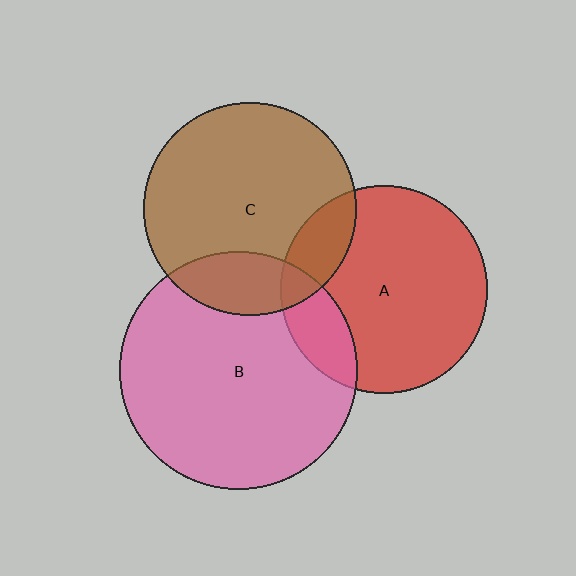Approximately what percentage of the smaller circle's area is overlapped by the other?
Approximately 15%.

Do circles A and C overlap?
Yes.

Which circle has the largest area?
Circle B (pink).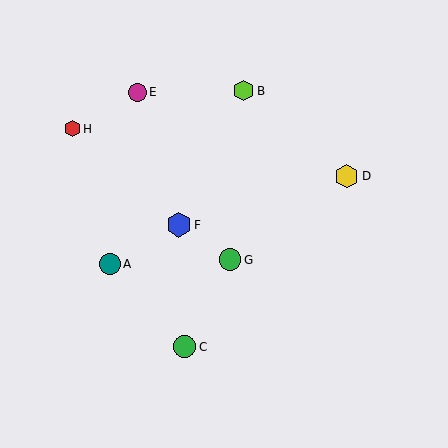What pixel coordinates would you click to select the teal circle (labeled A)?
Click at (110, 264) to select the teal circle A.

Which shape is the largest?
The blue hexagon (labeled F) is the largest.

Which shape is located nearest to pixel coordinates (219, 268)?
The green circle (labeled G) at (230, 260) is nearest to that location.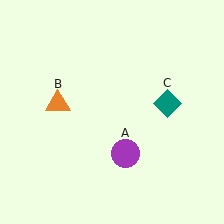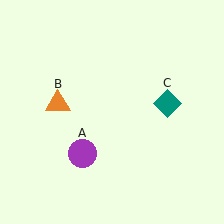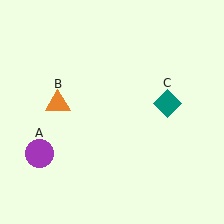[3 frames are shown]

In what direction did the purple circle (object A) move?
The purple circle (object A) moved left.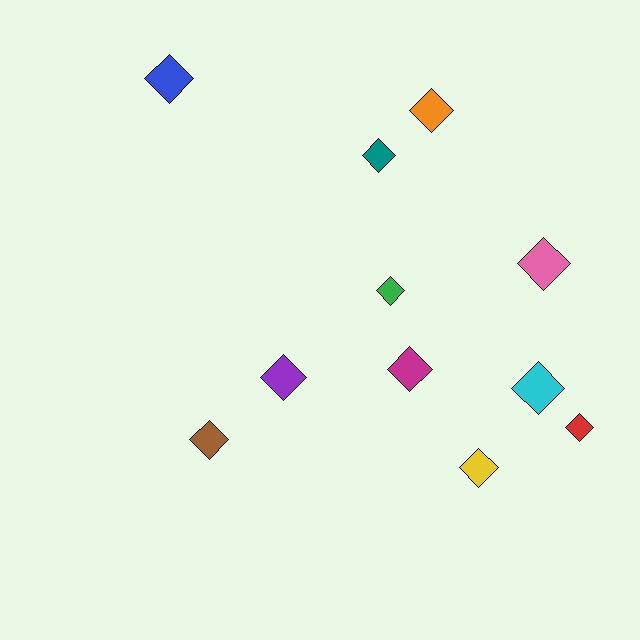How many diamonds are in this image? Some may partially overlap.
There are 11 diamonds.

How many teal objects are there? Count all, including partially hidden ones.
There is 1 teal object.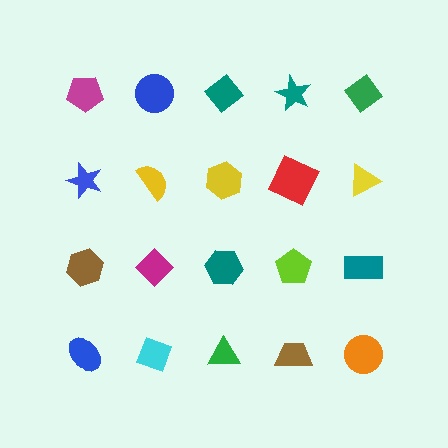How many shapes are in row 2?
5 shapes.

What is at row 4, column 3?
A green triangle.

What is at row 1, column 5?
A green diamond.